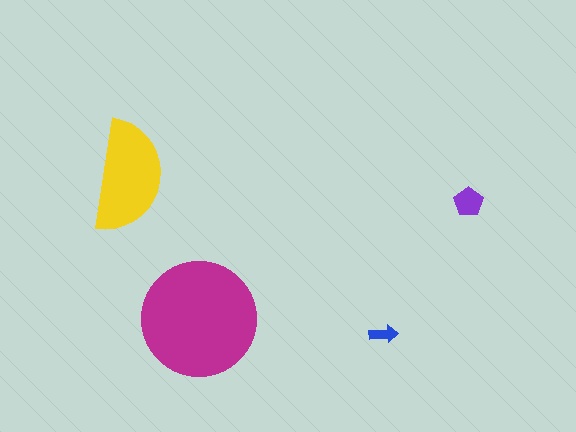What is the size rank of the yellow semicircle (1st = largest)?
2nd.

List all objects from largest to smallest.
The magenta circle, the yellow semicircle, the purple pentagon, the blue arrow.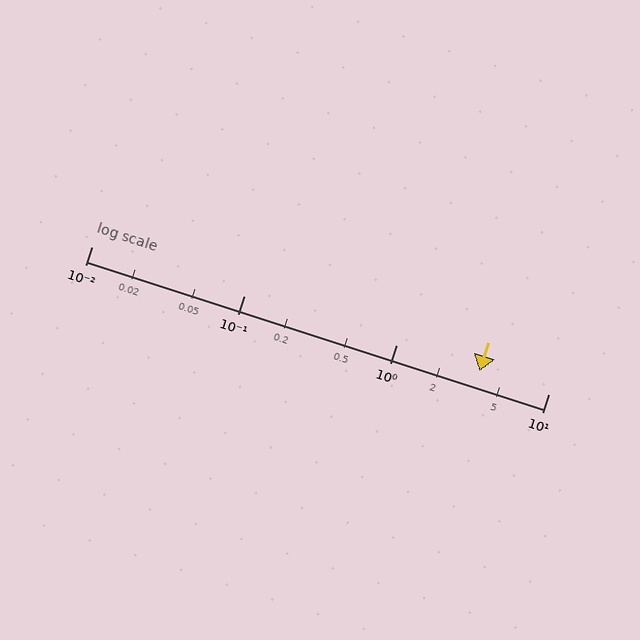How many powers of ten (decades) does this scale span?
The scale spans 3 decades, from 0.01 to 10.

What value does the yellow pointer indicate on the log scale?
The pointer indicates approximately 3.5.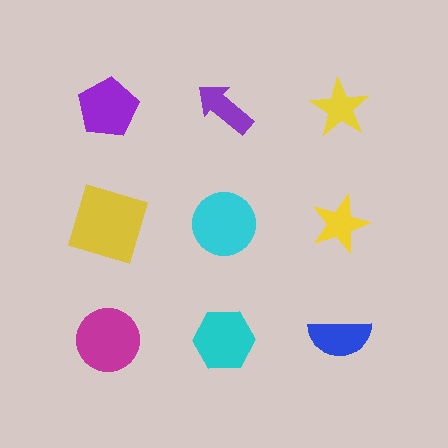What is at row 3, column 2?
A cyan hexagon.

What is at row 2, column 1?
A yellow square.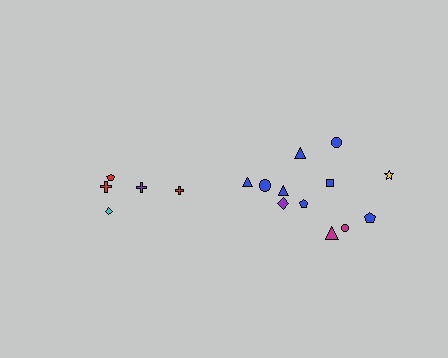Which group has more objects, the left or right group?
The right group.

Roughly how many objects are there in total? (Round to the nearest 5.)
Roughly 15 objects in total.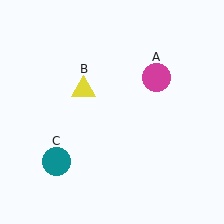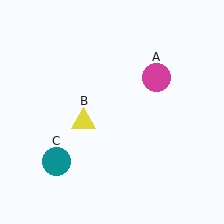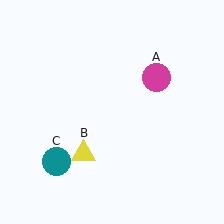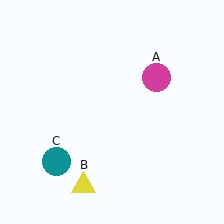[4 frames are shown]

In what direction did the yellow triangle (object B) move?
The yellow triangle (object B) moved down.